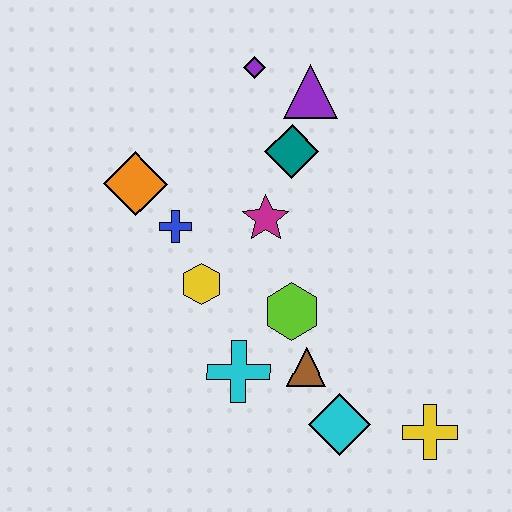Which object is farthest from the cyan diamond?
The purple diamond is farthest from the cyan diamond.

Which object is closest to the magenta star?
The teal diamond is closest to the magenta star.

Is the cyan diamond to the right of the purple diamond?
Yes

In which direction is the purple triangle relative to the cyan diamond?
The purple triangle is above the cyan diamond.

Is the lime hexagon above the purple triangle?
No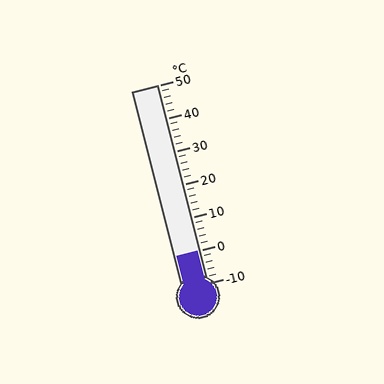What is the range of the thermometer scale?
The thermometer scale ranges from -10°C to 50°C.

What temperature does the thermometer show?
The thermometer shows approximately 0°C.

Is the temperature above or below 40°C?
The temperature is below 40°C.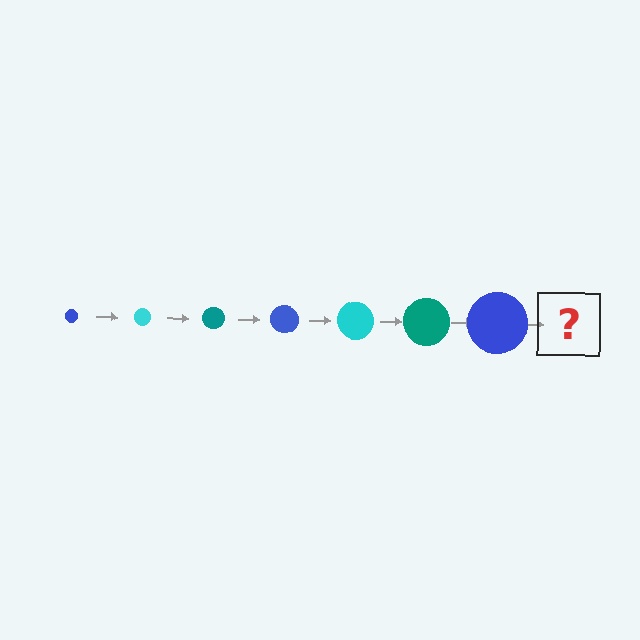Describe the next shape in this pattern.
It should be a cyan circle, larger than the previous one.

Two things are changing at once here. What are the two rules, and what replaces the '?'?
The two rules are that the circle grows larger each step and the color cycles through blue, cyan, and teal. The '?' should be a cyan circle, larger than the previous one.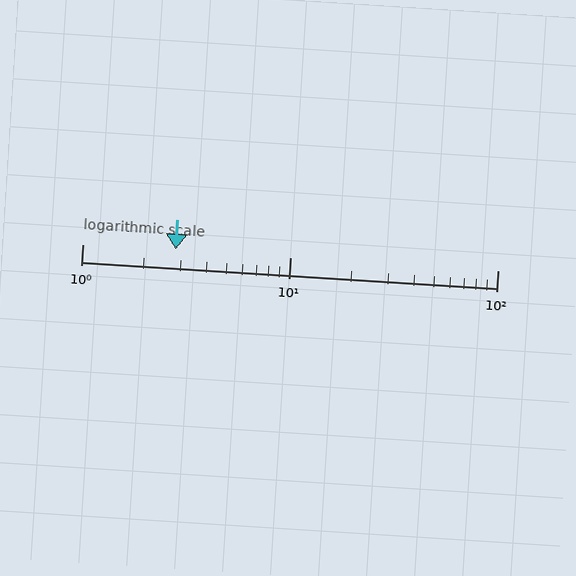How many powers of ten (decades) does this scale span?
The scale spans 2 decades, from 1 to 100.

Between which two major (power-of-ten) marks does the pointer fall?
The pointer is between 1 and 10.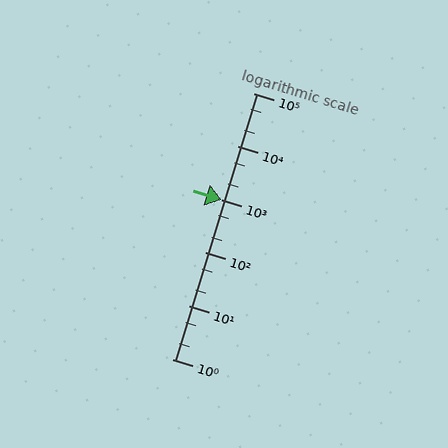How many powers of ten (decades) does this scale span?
The scale spans 5 decades, from 1 to 100000.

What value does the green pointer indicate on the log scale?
The pointer indicates approximately 1000.